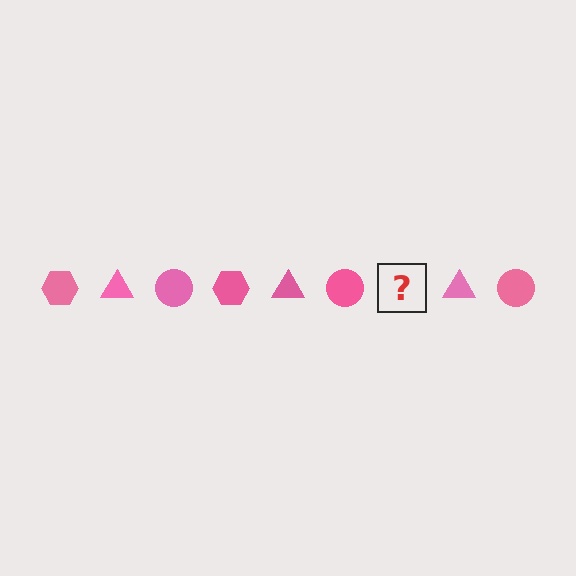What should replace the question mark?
The question mark should be replaced with a pink hexagon.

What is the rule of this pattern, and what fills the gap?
The rule is that the pattern cycles through hexagon, triangle, circle shapes in pink. The gap should be filled with a pink hexagon.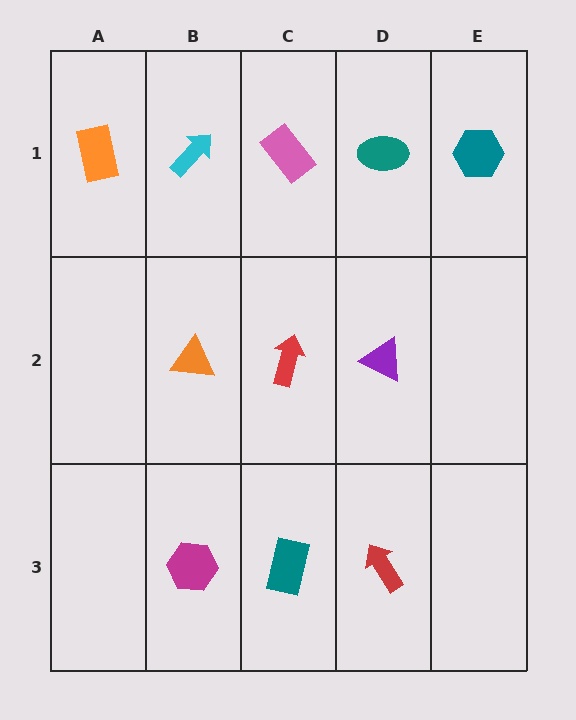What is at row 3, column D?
A red arrow.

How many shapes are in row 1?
5 shapes.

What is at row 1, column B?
A cyan arrow.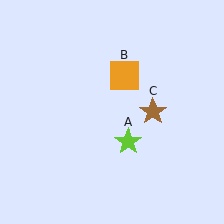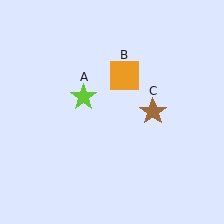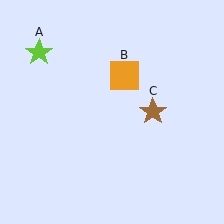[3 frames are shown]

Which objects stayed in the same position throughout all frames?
Orange square (object B) and brown star (object C) remained stationary.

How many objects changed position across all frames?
1 object changed position: lime star (object A).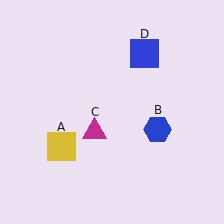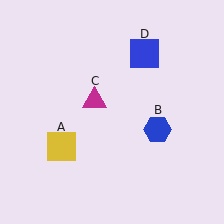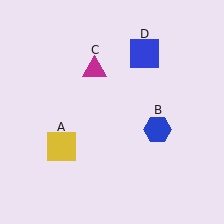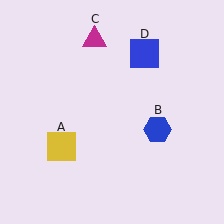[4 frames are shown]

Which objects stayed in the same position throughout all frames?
Yellow square (object A) and blue hexagon (object B) and blue square (object D) remained stationary.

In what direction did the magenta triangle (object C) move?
The magenta triangle (object C) moved up.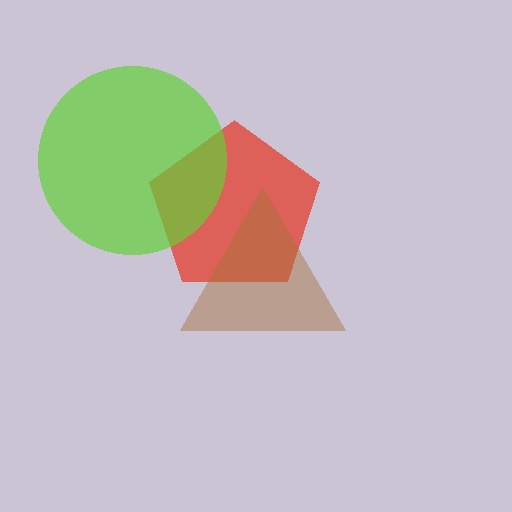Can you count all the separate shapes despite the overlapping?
Yes, there are 3 separate shapes.